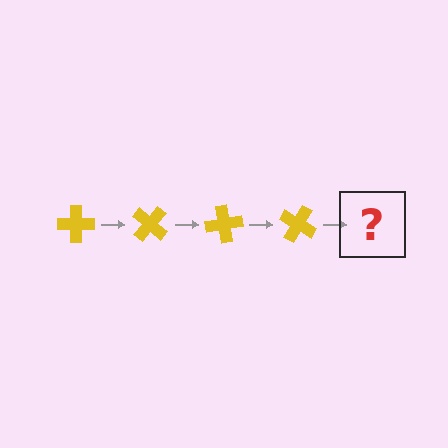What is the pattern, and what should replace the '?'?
The pattern is that the cross rotates 40 degrees each step. The '?' should be a yellow cross rotated 160 degrees.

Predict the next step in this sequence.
The next step is a yellow cross rotated 160 degrees.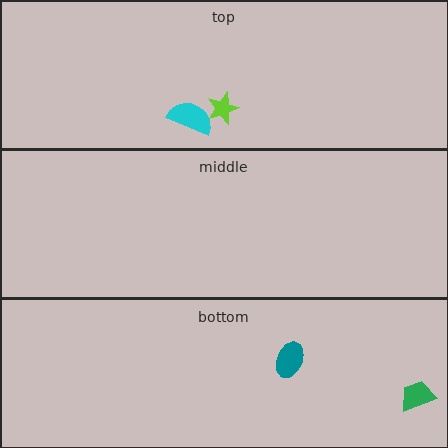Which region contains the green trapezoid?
The bottom region.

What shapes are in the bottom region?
The teal ellipse, the green trapezoid.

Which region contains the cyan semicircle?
The top region.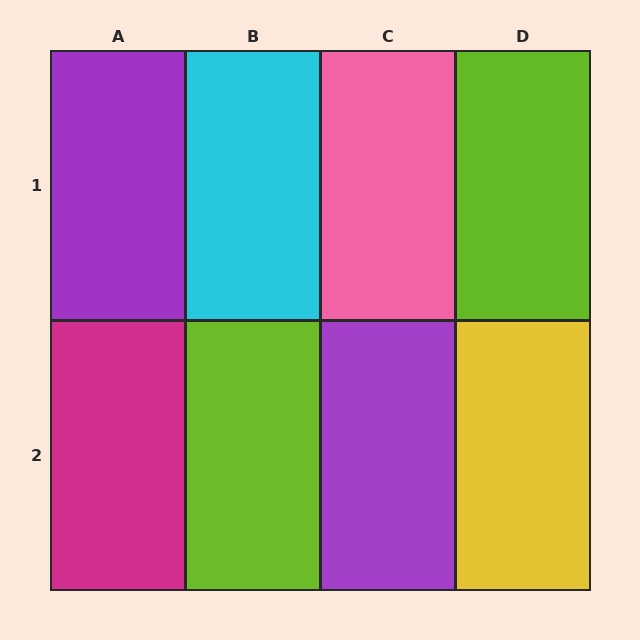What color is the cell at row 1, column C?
Pink.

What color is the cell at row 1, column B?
Cyan.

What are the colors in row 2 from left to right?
Magenta, lime, purple, yellow.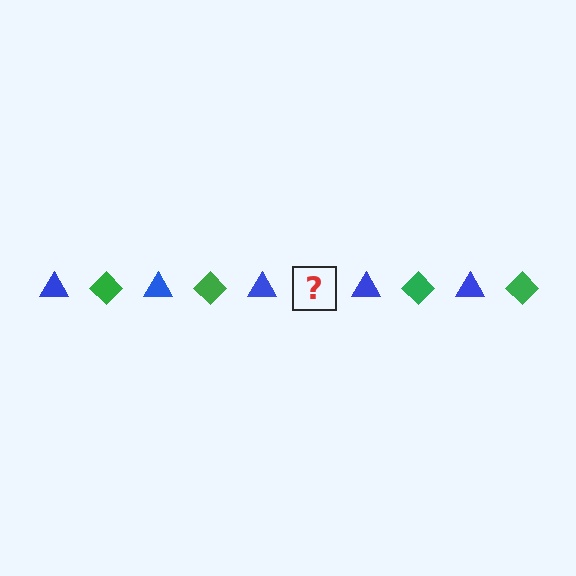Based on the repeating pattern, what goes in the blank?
The blank should be a green diamond.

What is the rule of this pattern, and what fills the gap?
The rule is that the pattern alternates between blue triangle and green diamond. The gap should be filled with a green diamond.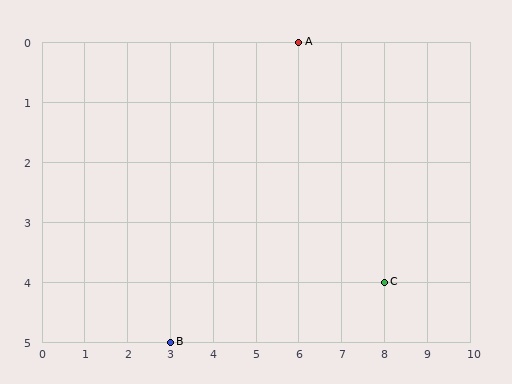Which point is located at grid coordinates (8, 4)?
Point C is at (8, 4).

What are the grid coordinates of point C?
Point C is at grid coordinates (8, 4).